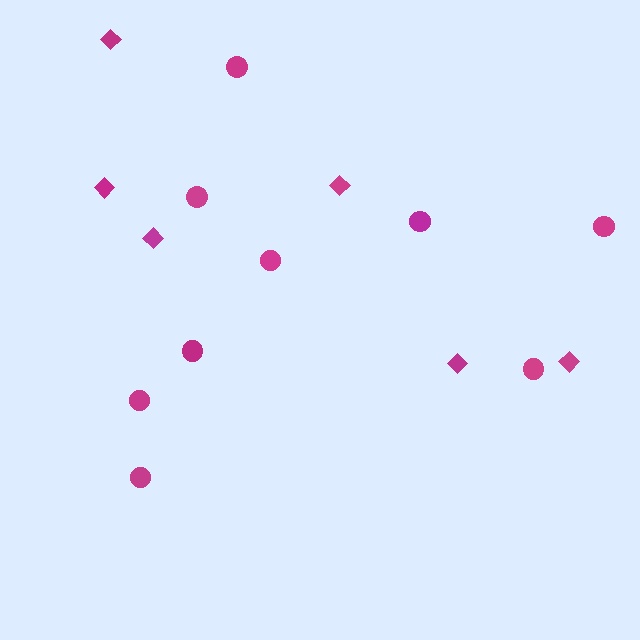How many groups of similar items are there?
There are 2 groups: one group of circles (9) and one group of diamonds (6).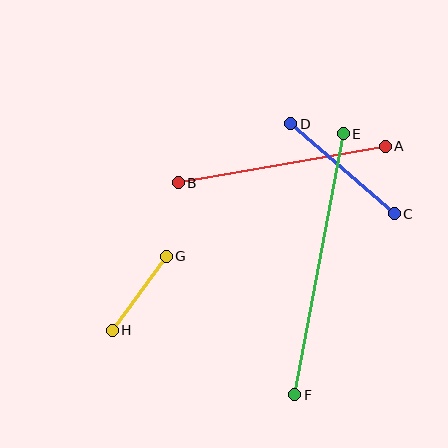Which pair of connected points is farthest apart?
Points E and F are farthest apart.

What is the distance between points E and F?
The distance is approximately 265 pixels.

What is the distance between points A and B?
The distance is approximately 210 pixels.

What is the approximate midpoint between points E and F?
The midpoint is at approximately (319, 264) pixels.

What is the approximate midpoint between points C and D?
The midpoint is at approximately (342, 169) pixels.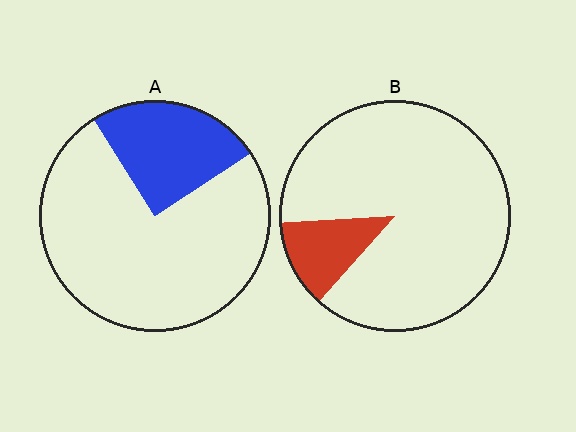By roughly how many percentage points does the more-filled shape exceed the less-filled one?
By roughly 10 percentage points (A over B).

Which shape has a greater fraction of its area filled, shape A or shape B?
Shape A.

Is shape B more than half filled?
No.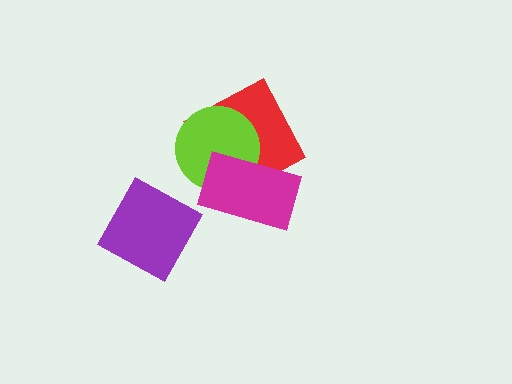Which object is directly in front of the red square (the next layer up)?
The lime circle is directly in front of the red square.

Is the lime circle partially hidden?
Yes, it is partially covered by another shape.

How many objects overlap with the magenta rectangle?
2 objects overlap with the magenta rectangle.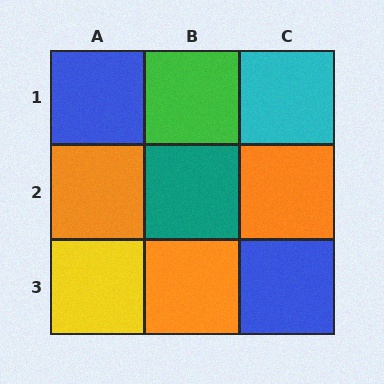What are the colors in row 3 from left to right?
Yellow, orange, blue.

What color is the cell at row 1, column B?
Green.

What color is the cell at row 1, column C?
Cyan.